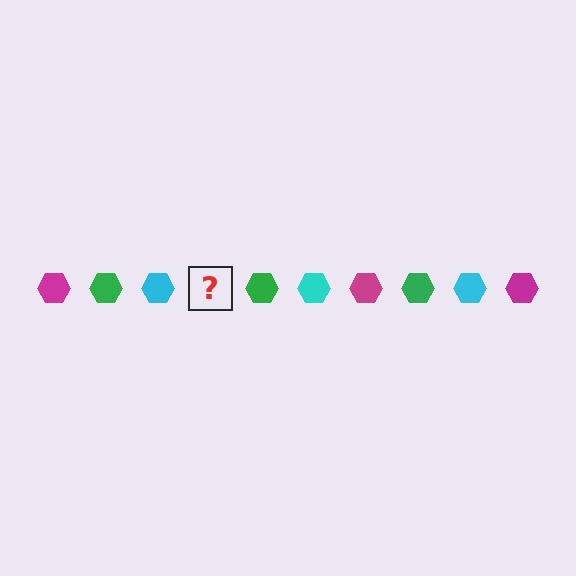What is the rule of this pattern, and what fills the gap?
The rule is that the pattern cycles through magenta, green, cyan hexagons. The gap should be filled with a magenta hexagon.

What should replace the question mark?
The question mark should be replaced with a magenta hexagon.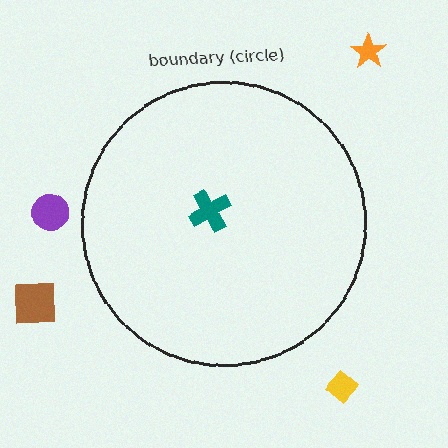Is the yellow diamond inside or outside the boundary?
Outside.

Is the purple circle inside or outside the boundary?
Outside.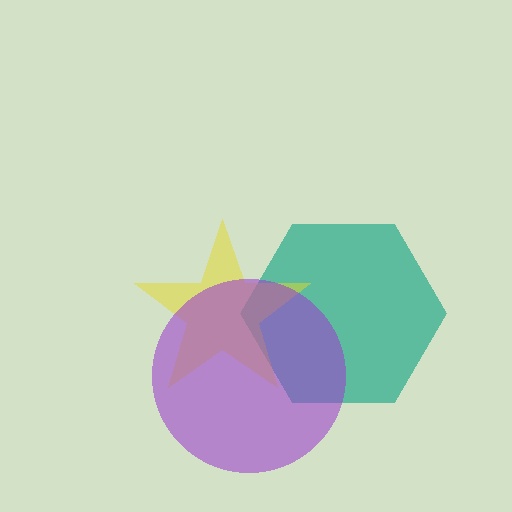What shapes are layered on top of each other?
The layered shapes are: a teal hexagon, a yellow star, a purple circle.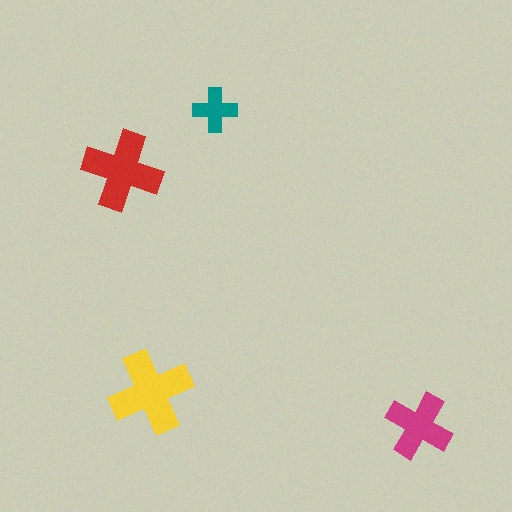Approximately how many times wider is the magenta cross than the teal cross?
About 1.5 times wider.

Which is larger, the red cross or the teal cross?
The red one.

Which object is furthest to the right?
The magenta cross is rightmost.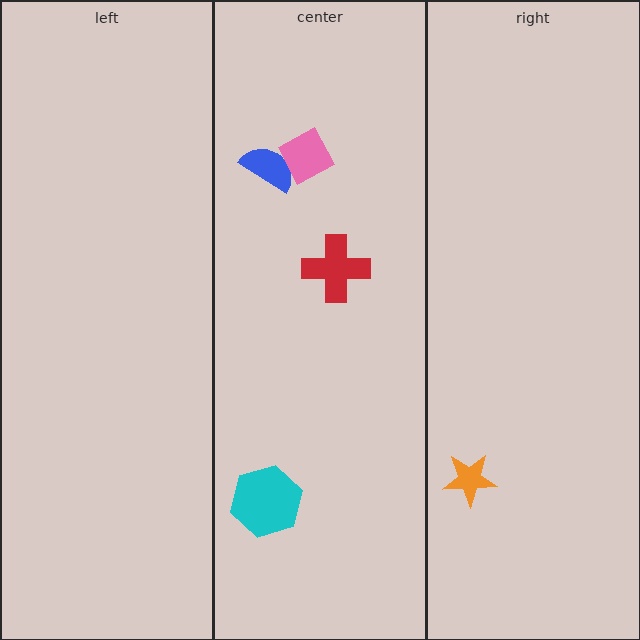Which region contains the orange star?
The right region.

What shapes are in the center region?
The blue semicircle, the pink diamond, the cyan hexagon, the red cross.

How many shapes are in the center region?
4.